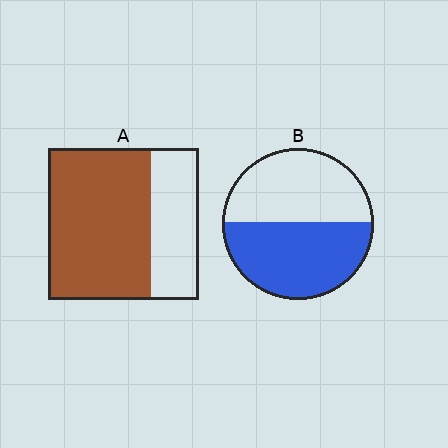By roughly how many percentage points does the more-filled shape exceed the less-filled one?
By roughly 15 percentage points (A over B).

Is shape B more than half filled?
Roughly half.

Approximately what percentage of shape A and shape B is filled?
A is approximately 70% and B is approximately 50%.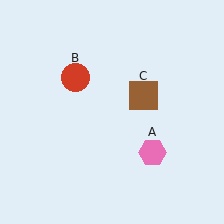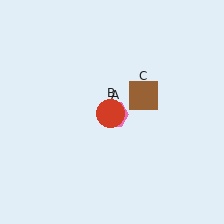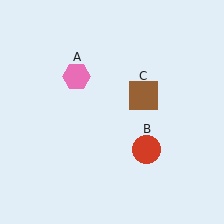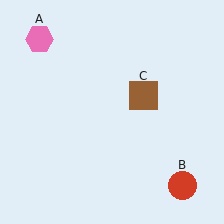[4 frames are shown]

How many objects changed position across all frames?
2 objects changed position: pink hexagon (object A), red circle (object B).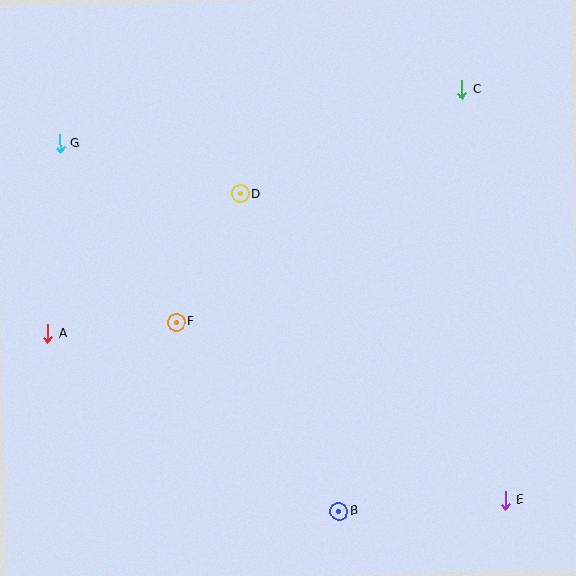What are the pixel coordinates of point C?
Point C is at (462, 90).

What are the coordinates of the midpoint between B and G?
The midpoint between B and G is at (199, 327).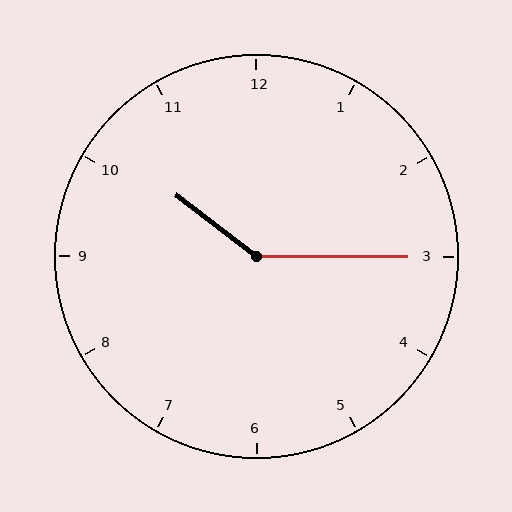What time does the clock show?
10:15.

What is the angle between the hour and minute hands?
Approximately 142 degrees.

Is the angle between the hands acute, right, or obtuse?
It is obtuse.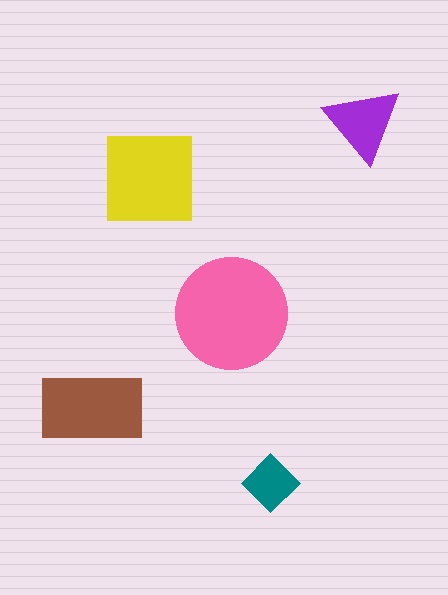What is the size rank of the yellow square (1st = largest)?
2nd.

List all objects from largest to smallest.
The pink circle, the yellow square, the brown rectangle, the purple triangle, the teal diamond.